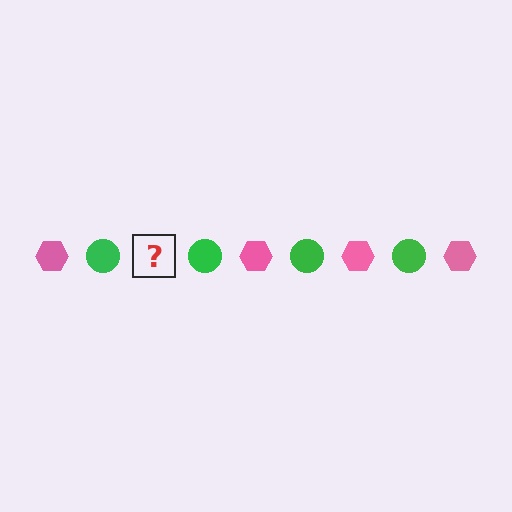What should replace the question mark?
The question mark should be replaced with a pink hexagon.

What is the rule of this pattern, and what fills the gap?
The rule is that the pattern alternates between pink hexagon and green circle. The gap should be filled with a pink hexagon.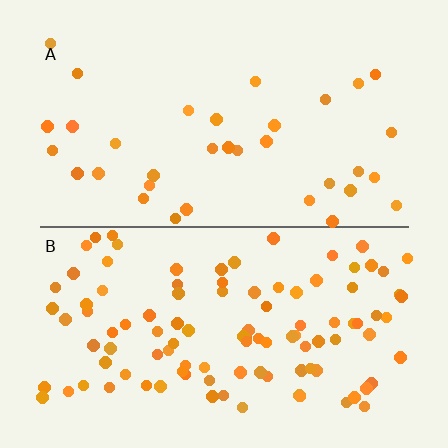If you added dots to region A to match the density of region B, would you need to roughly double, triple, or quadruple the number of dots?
Approximately triple.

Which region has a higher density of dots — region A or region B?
B (the bottom).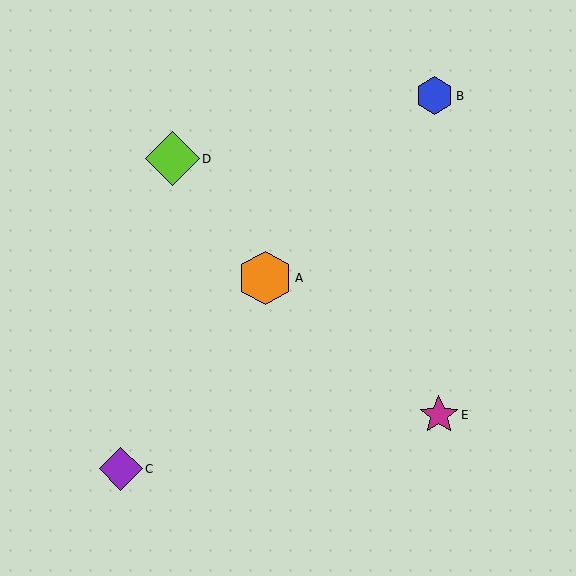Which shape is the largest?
The lime diamond (labeled D) is the largest.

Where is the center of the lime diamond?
The center of the lime diamond is at (172, 159).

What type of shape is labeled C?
Shape C is a purple diamond.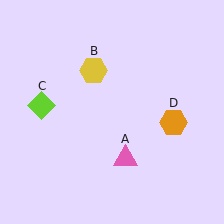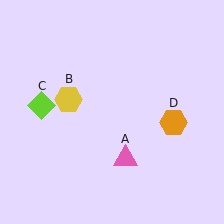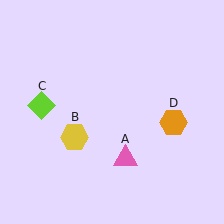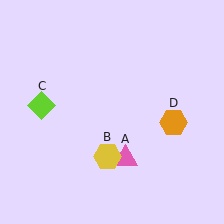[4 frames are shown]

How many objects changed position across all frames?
1 object changed position: yellow hexagon (object B).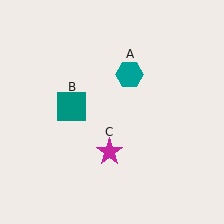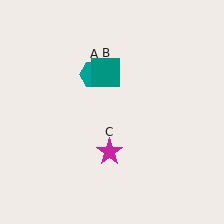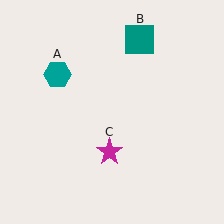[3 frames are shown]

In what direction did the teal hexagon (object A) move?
The teal hexagon (object A) moved left.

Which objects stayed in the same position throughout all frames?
Magenta star (object C) remained stationary.